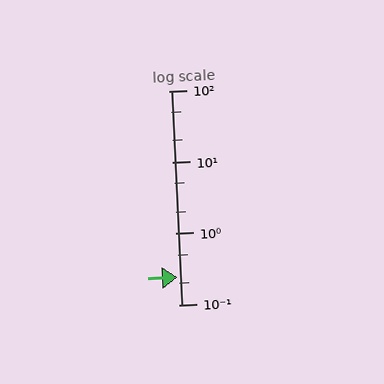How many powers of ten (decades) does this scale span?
The scale spans 3 decades, from 0.1 to 100.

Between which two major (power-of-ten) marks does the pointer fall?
The pointer is between 0.1 and 1.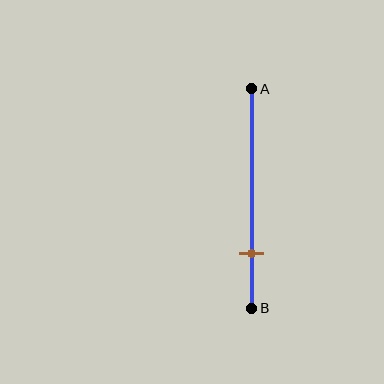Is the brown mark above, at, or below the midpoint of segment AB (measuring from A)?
The brown mark is below the midpoint of segment AB.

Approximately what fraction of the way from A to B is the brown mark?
The brown mark is approximately 75% of the way from A to B.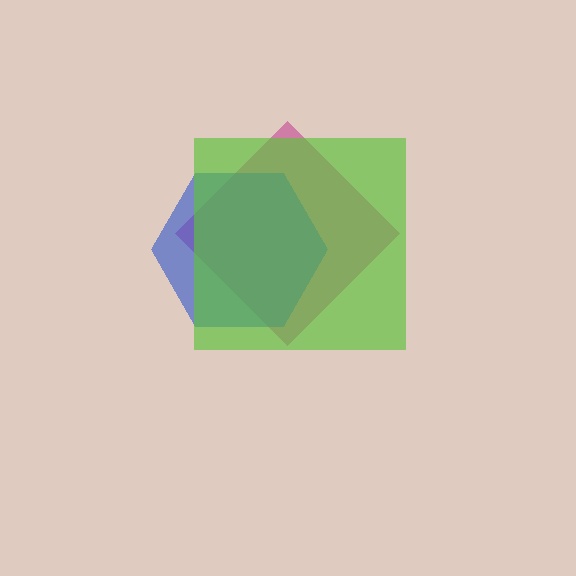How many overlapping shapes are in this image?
There are 3 overlapping shapes in the image.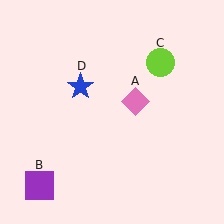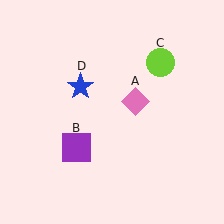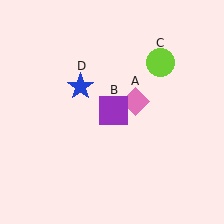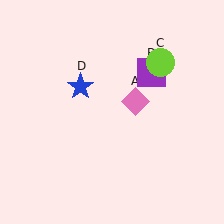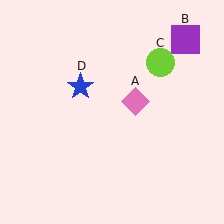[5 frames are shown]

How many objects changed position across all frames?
1 object changed position: purple square (object B).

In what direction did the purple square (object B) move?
The purple square (object B) moved up and to the right.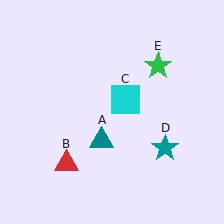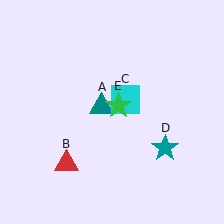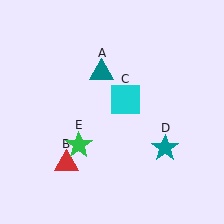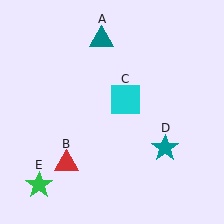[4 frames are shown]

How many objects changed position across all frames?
2 objects changed position: teal triangle (object A), green star (object E).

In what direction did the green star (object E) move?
The green star (object E) moved down and to the left.